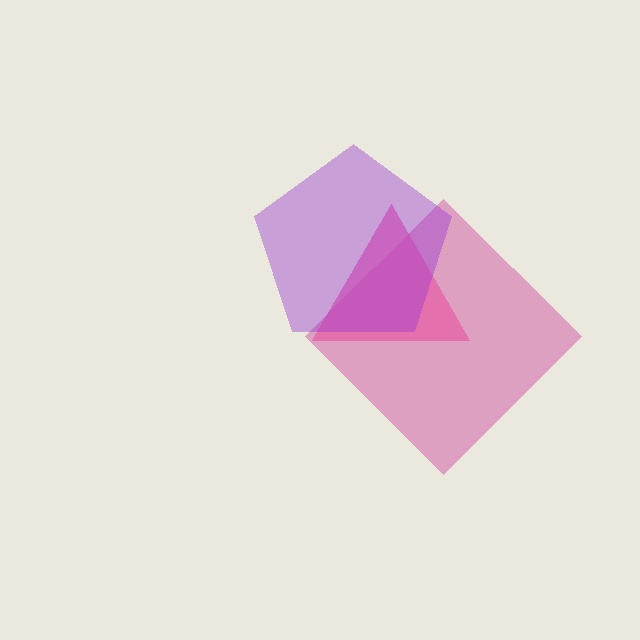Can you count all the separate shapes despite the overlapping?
Yes, there are 3 separate shapes.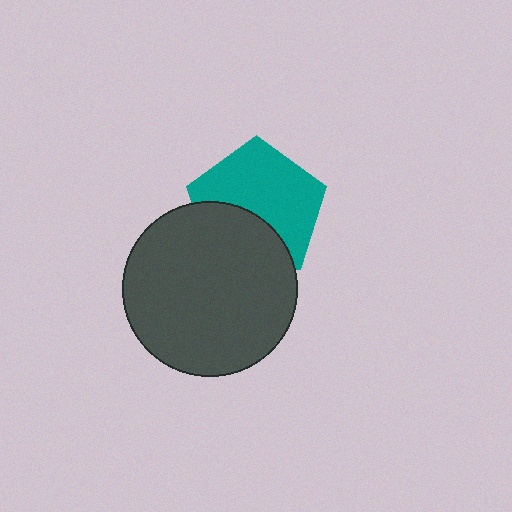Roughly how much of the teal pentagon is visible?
About half of it is visible (roughly 63%).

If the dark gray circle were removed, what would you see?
You would see the complete teal pentagon.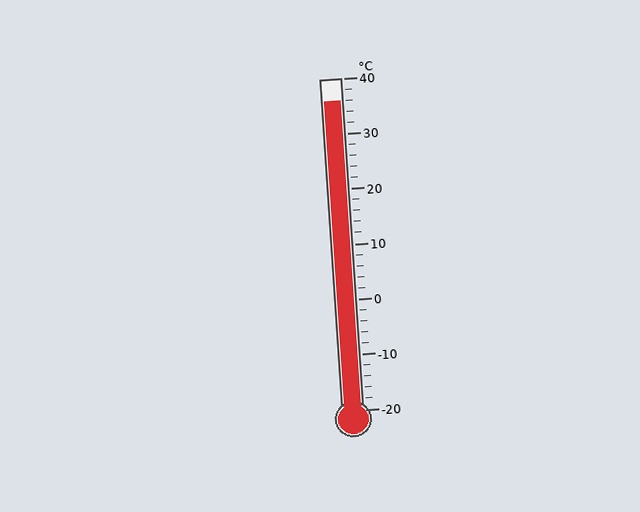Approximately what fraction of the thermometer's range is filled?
The thermometer is filled to approximately 95% of its range.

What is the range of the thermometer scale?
The thermometer scale ranges from -20°C to 40°C.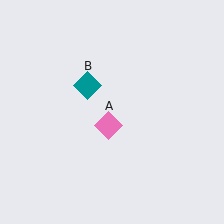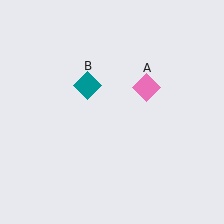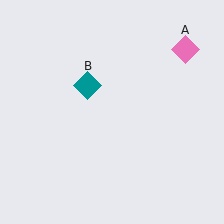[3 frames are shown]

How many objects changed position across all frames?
1 object changed position: pink diamond (object A).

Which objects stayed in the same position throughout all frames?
Teal diamond (object B) remained stationary.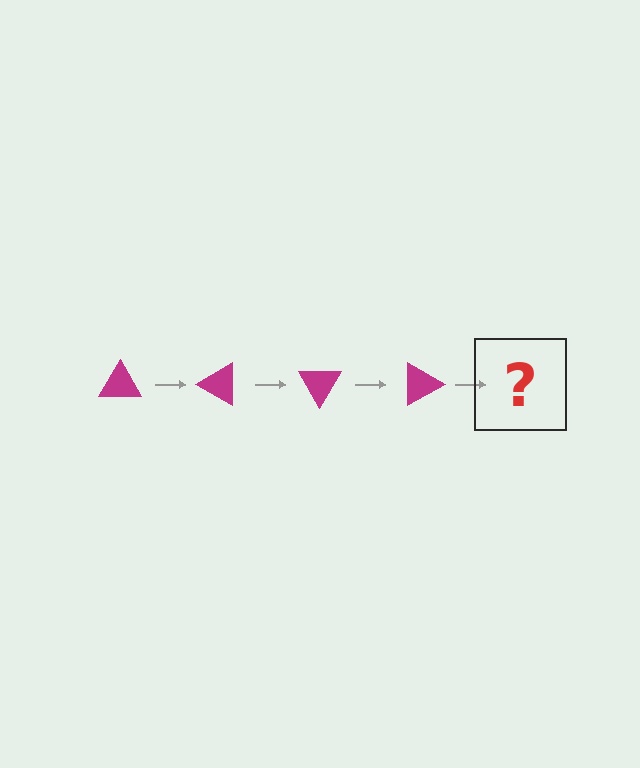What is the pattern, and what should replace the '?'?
The pattern is that the triangle rotates 30 degrees each step. The '?' should be a magenta triangle rotated 120 degrees.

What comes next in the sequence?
The next element should be a magenta triangle rotated 120 degrees.